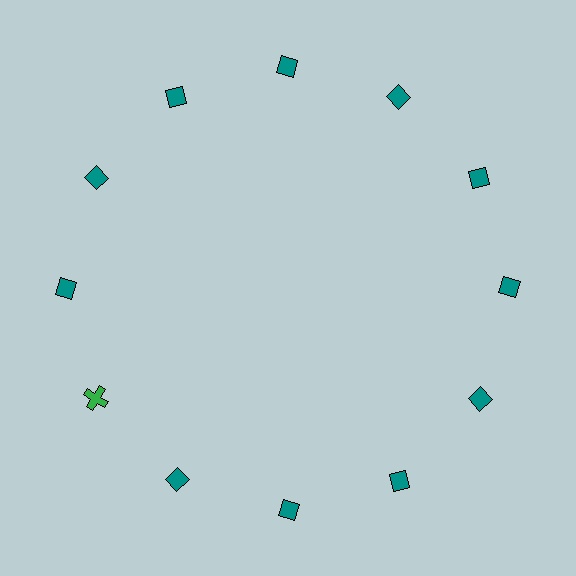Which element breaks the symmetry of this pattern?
The green cross at roughly the 8 o'clock position breaks the symmetry. All other shapes are teal diamonds.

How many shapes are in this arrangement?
There are 12 shapes arranged in a ring pattern.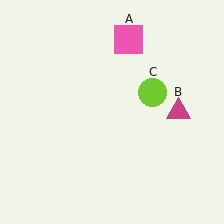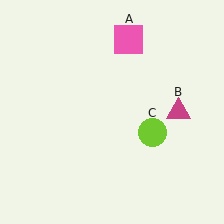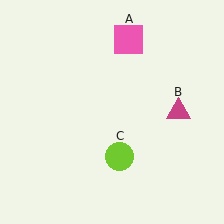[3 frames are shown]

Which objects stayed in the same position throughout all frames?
Pink square (object A) and magenta triangle (object B) remained stationary.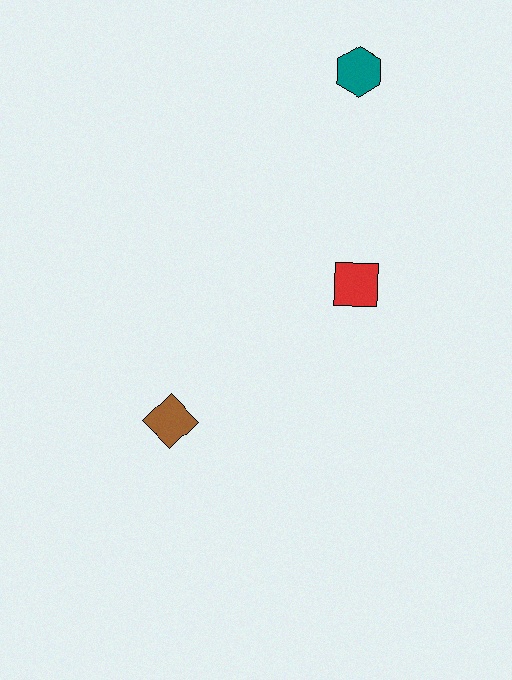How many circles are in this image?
There are no circles.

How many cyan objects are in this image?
There are no cyan objects.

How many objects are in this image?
There are 3 objects.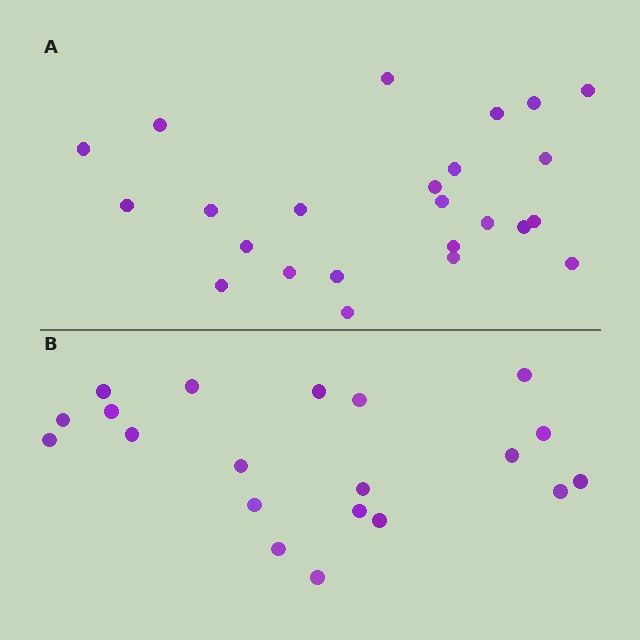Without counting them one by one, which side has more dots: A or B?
Region A (the top region) has more dots.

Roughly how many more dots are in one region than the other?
Region A has about 4 more dots than region B.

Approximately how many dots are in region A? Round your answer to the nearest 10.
About 20 dots. (The exact count is 24, which rounds to 20.)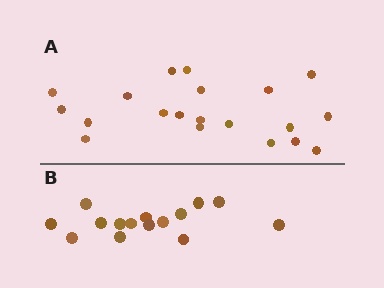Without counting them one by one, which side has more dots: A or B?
Region A (the top region) has more dots.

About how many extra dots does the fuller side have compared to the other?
Region A has about 5 more dots than region B.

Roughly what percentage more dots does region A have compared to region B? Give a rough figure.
About 35% more.